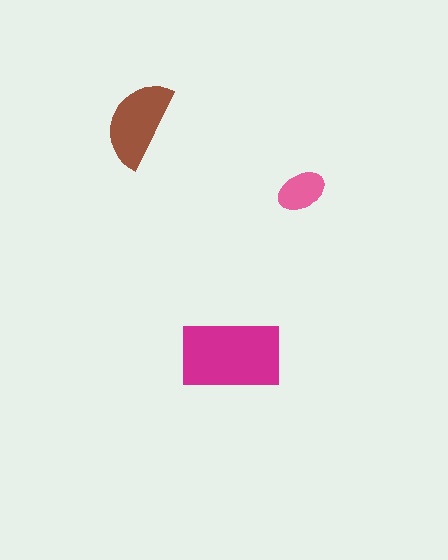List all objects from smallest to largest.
The pink ellipse, the brown semicircle, the magenta rectangle.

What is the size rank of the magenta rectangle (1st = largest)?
1st.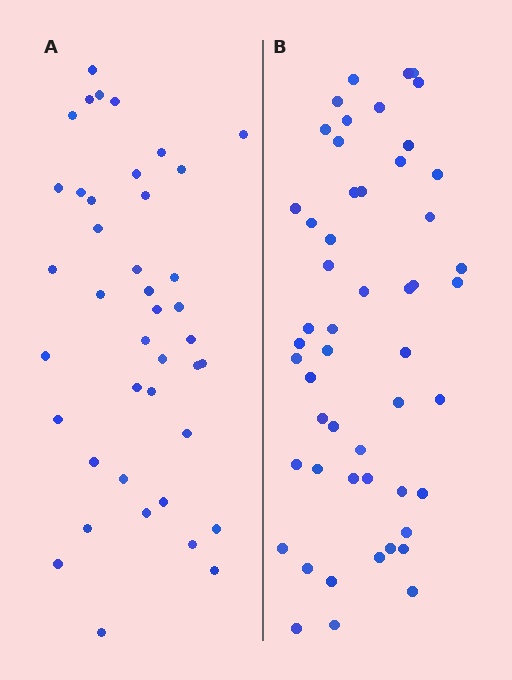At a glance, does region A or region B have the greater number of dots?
Region B (the right region) has more dots.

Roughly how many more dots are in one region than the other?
Region B has roughly 12 or so more dots than region A.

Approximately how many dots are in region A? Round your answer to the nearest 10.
About 40 dots. (The exact count is 41, which rounds to 40.)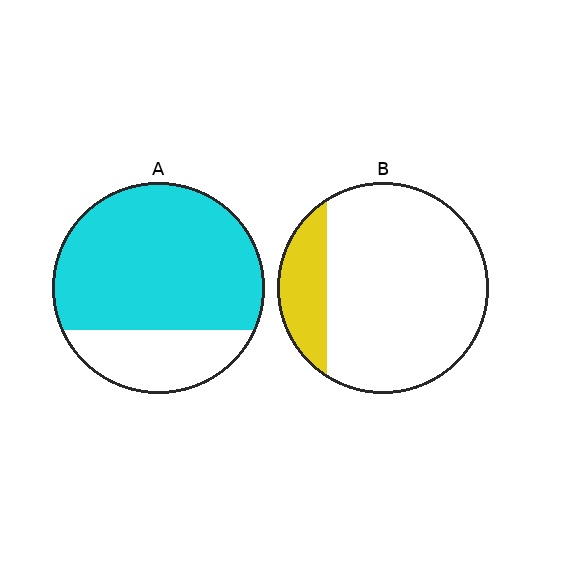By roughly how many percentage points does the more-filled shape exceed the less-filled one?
By roughly 55 percentage points (A over B).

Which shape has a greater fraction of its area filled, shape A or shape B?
Shape A.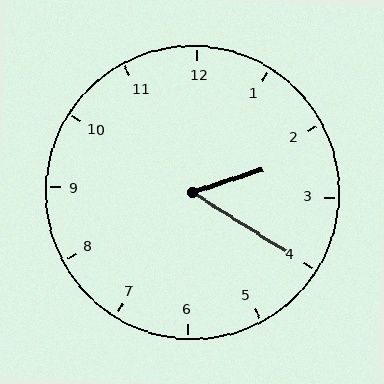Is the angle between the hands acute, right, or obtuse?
It is acute.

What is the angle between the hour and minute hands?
Approximately 50 degrees.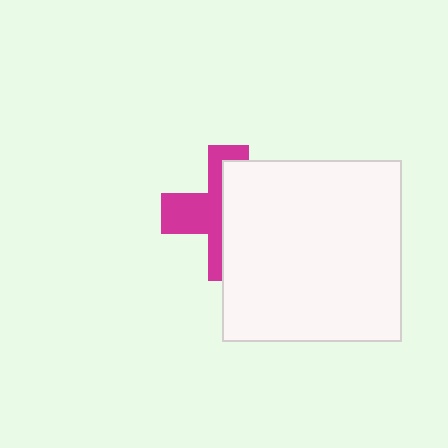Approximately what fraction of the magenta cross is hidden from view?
Roughly 56% of the magenta cross is hidden behind the white rectangle.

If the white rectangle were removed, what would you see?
You would see the complete magenta cross.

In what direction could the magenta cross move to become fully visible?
The magenta cross could move left. That would shift it out from behind the white rectangle entirely.